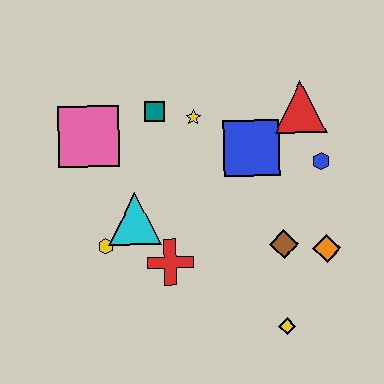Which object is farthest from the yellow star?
The yellow diamond is farthest from the yellow star.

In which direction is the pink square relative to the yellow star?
The pink square is to the left of the yellow star.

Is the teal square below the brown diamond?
No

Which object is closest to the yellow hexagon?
The cyan triangle is closest to the yellow hexagon.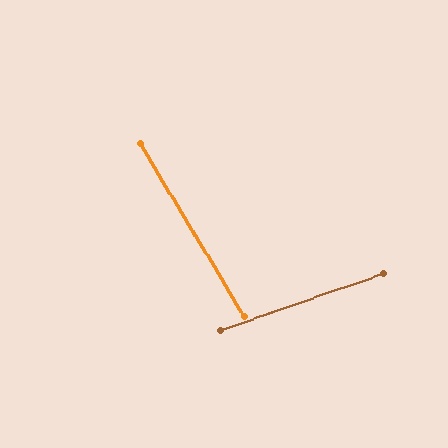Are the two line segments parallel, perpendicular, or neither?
Neither parallel nor perpendicular — they differ by about 78°.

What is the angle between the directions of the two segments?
Approximately 78 degrees.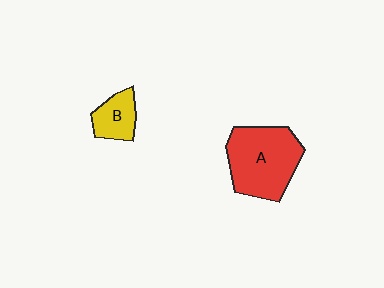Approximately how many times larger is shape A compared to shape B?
Approximately 2.5 times.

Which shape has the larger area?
Shape A (red).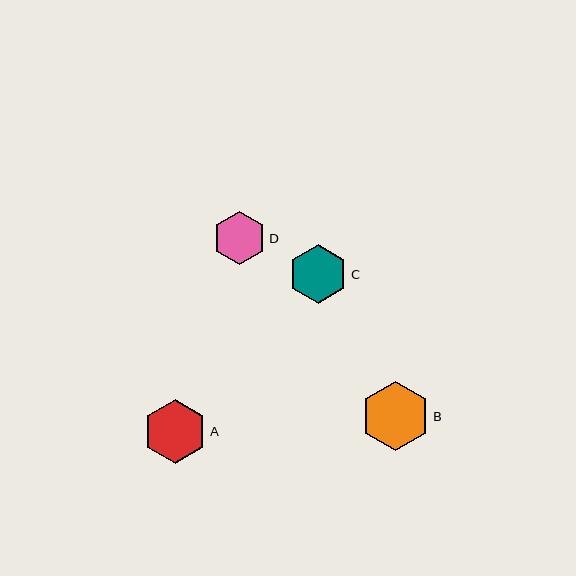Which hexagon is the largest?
Hexagon B is the largest with a size of approximately 69 pixels.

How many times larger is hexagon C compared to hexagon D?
Hexagon C is approximately 1.1 times the size of hexagon D.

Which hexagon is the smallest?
Hexagon D is the smallest with a size of approximately 53 pixels.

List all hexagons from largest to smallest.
From largest to smallest: B, A, C, D.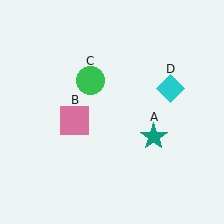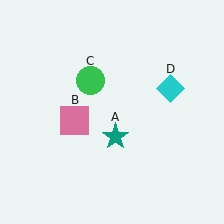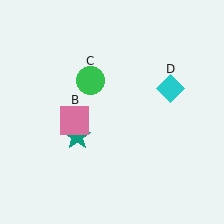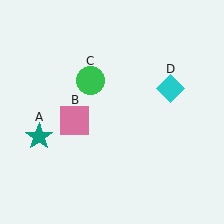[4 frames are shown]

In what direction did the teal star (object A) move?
The teal star (object A) moved left.